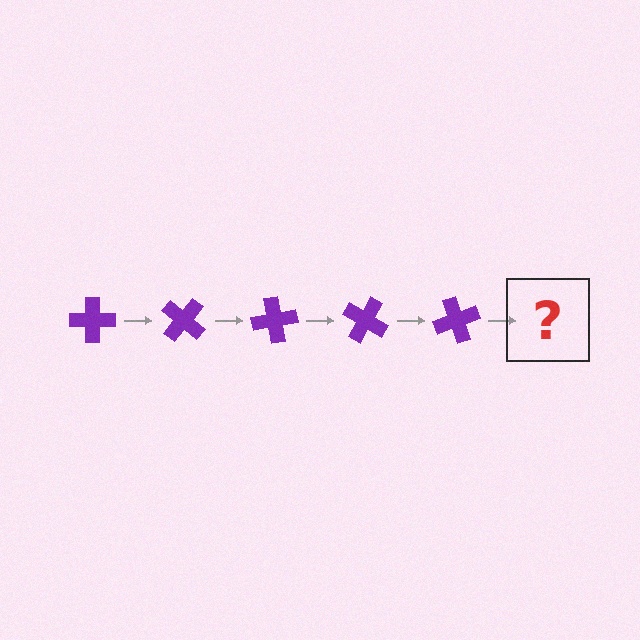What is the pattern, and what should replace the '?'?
The pattern is that the cross rotates 40 degrees each step. The '?' should be a purple cross rotated 200 degrees.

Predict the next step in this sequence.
The next step is a purple cross rotated 200 degrees.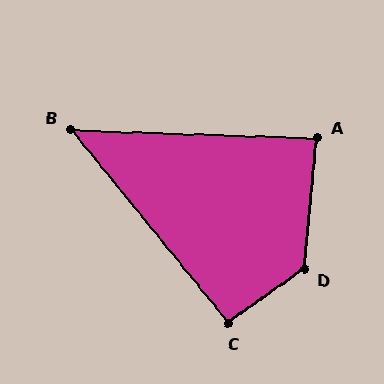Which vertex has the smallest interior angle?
B, at approximately 49 degrees.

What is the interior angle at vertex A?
Approximately 86 degrees (approximately right).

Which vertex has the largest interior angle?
D, at approximately 131 degrees.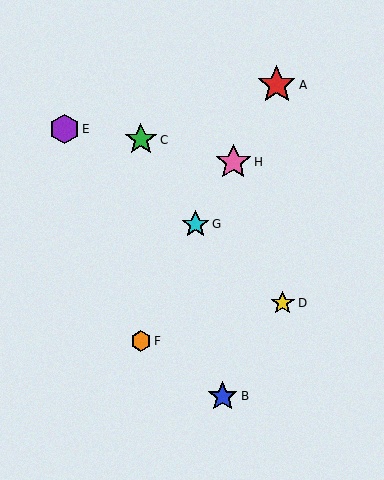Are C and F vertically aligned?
Yes, both are at x≈141.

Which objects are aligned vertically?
Objects C, F are aligned vertically.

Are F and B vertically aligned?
No, F is at x≈141 and B is at x≈223.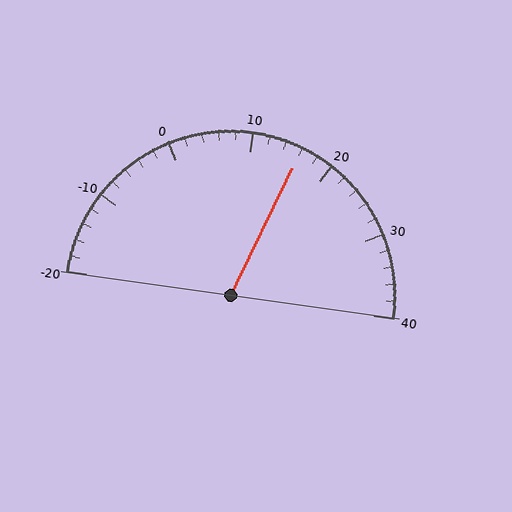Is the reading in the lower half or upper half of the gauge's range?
The reading is in the upper half of the range (-20 to 40).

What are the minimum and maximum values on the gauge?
The gauge ranges from -20 to 40.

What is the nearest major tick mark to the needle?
The nearest major tick mark is 20.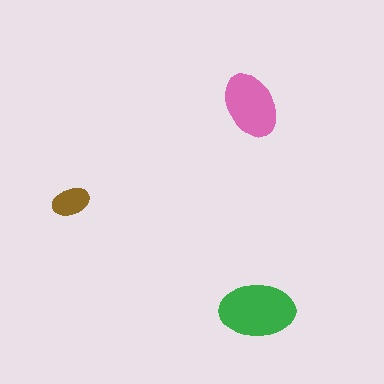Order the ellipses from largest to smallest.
the green one, the pink one, the brown one.